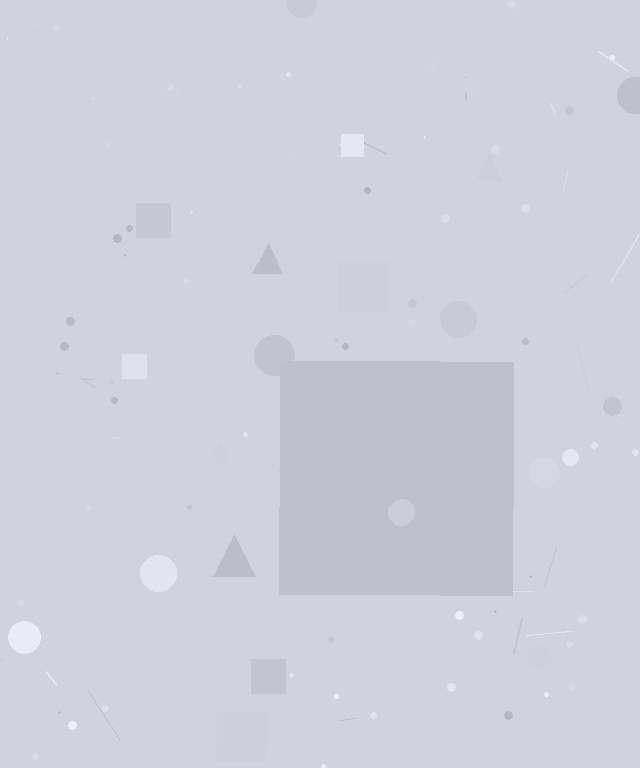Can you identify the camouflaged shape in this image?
The camouflaged shape is a square.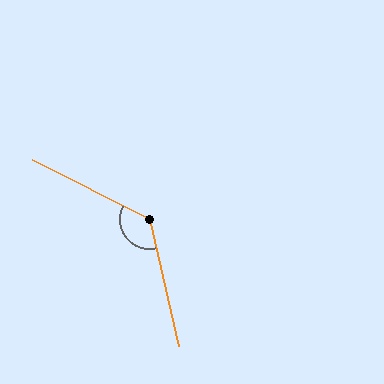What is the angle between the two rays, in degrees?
Approximately 130 degrees.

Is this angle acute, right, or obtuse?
It is obtuse.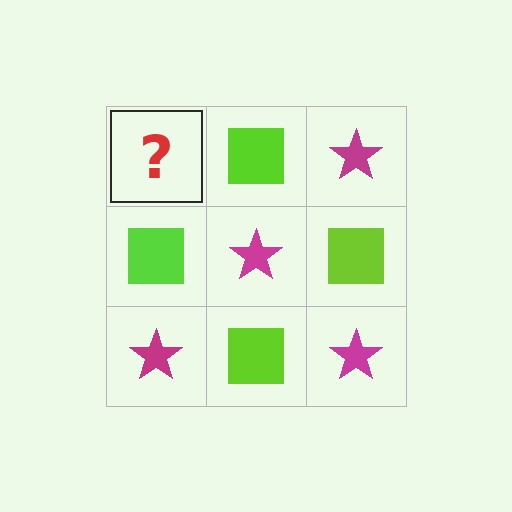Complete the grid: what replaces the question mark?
The question mark should be replaced with a magenta star.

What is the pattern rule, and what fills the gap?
The rule is that it alternates magenta star and lime square in a checkerboard pattern. The gap should be filled with a magenta star.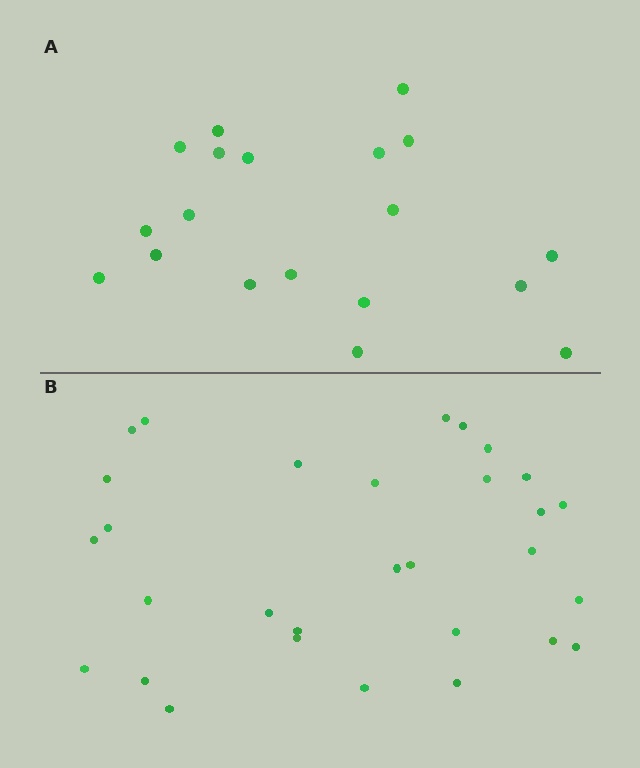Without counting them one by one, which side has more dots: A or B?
Region B (the bottom region) has more dots.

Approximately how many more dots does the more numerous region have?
Region B has roughly 12 or so more dots than region A.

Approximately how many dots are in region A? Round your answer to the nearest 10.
About 20 dots. (The exact count is 19, which rounds to 20.)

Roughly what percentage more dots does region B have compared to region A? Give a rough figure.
About 60% more.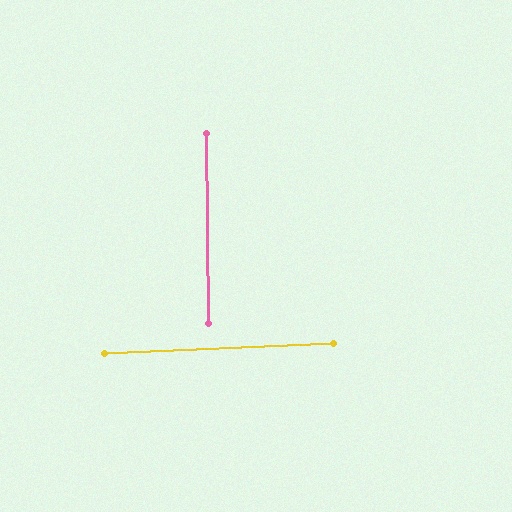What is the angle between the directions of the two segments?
Approximately 88 degrees.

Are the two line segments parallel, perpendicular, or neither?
Perpendicular — they meet at approximately 88°.